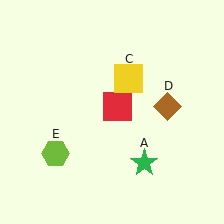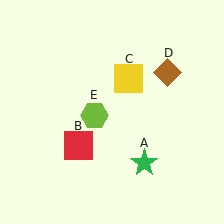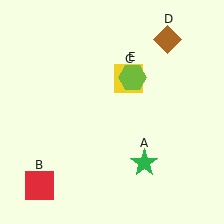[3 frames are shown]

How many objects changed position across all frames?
3 objects changed position: red square (object B), brown diamond (object D), lime hexagon (object E).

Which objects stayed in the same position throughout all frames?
Green star (object A) and yellow square (object C) remained stationary.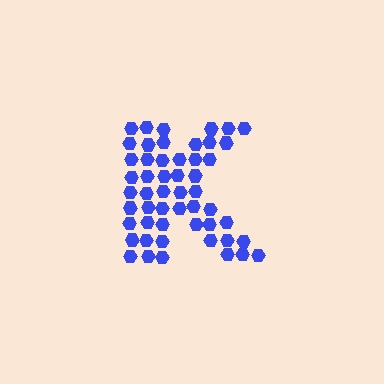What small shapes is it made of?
It is made of small hexagons.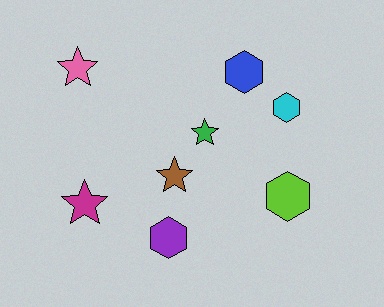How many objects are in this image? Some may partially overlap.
There are 8 objects.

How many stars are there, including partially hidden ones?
There are 4 stars.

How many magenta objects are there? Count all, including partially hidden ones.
There is 1 magenta object.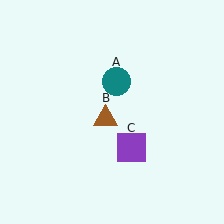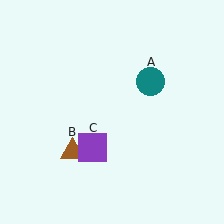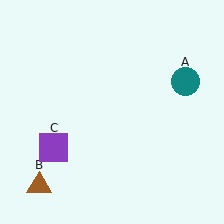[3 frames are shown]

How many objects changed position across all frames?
3 objects changed position: teal circle (object A), brown triangle (object B), purple square (object C).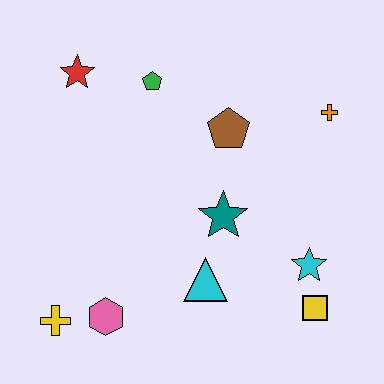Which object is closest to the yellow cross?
The pink hexagon is closest to the yellow cross.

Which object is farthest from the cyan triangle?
The red star is farthest from the cyan triangle.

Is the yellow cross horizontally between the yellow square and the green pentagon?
No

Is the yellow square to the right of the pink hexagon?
Yes